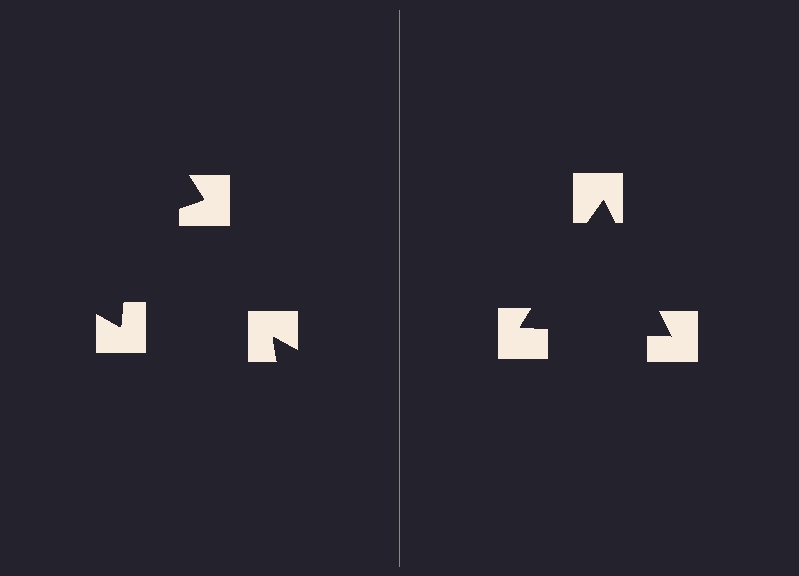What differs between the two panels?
The notched squares are positioned identically on both sides; only the wedge orientations differ. On the right they align to a triangle; on the left they are misaligned.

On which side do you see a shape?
An illusory triangle appears on the right side. On the left side the wedge cuts are rotated, so no coherent shape forms.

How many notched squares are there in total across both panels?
6 — 3 on each side.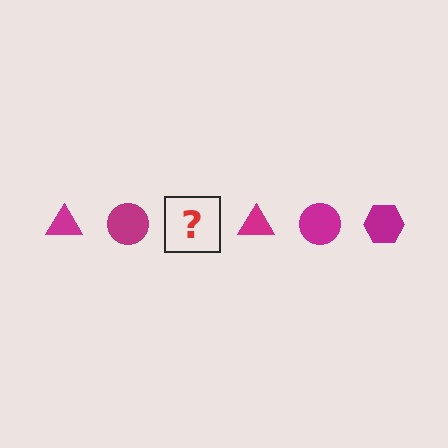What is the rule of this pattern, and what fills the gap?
The rule is that the pattern cycles through triangle, circle, hexagon shapes in magenta. The gap should be filled with a magenta hexagon.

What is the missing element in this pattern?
The missing element is a magenta hexagon.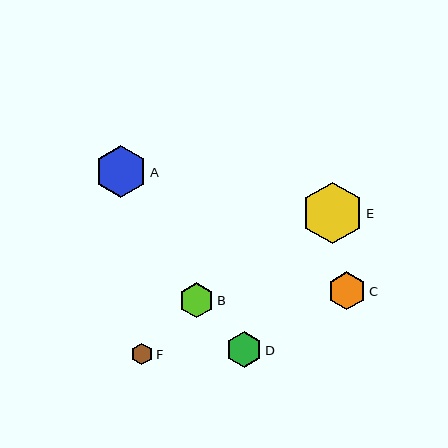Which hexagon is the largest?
Hexagon E is the largest with a size of approximately 62 pixels.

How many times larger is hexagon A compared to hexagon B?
Hexagon A is approximately 1.5 times the size of hexagon B.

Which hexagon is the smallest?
Hexagon F is the smallest with a size of approximately 21 pixels.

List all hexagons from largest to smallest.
From largest to smallest: E, A, C, D, B, F.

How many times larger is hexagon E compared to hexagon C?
Hexagon E is approximately 1.6 times the size of hexagon C.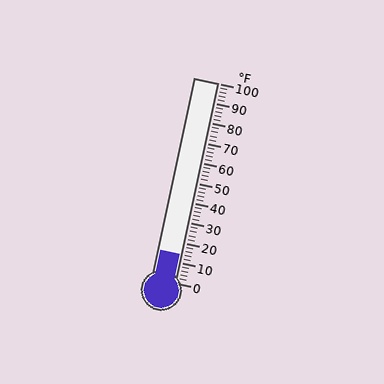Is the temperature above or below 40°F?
The temperature is below 40°F.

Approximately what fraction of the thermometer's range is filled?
The thermometer is filled to approximately 15% of its range.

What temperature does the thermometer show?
The thermometer shows approximately 14°F.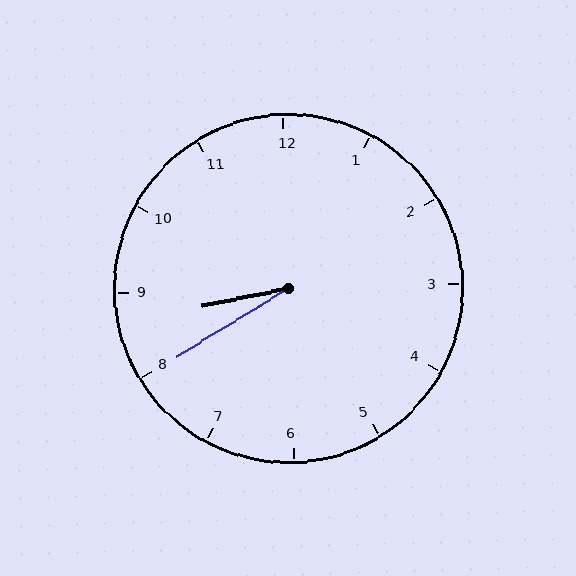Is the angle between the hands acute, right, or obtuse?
It is acute.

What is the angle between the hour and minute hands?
Approximately 20 degrees.